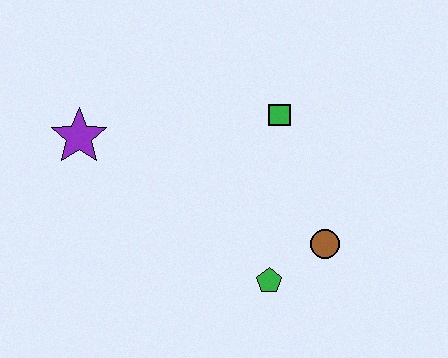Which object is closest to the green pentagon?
The brown circle is closest to the green pentagon.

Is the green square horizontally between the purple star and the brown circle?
Yes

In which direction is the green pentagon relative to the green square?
The green pentagon is below the green square.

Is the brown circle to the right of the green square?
Yes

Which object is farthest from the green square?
The purple star is farthest from the green square.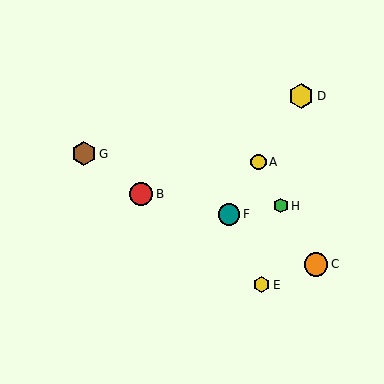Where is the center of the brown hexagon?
The center of the brown hexagon is at (84, 154).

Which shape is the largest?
The yellow hexagon (labeled D) is the largest.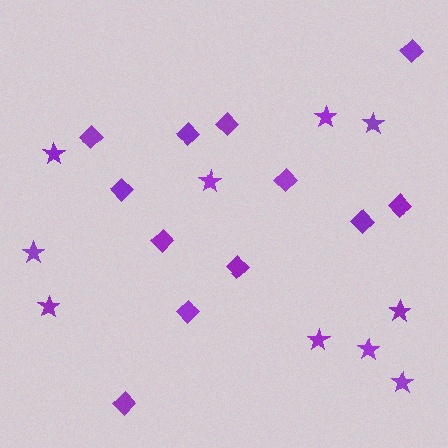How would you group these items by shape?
There are 2 groups: one group of diamonds (12) and one group of stars (10).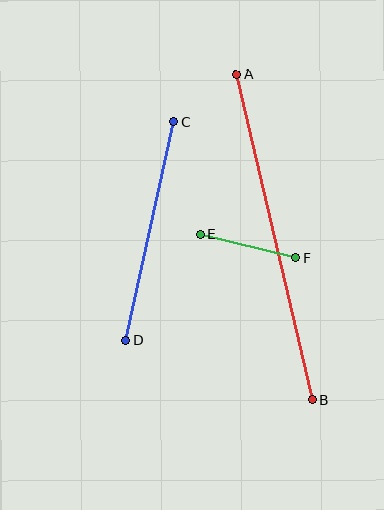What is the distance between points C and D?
The distance is approximately 224 pixels.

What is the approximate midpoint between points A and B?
The midpoint is at approximately (274, 237) pixels.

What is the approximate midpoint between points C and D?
The midpoint is at approximately (150, 231) pixels.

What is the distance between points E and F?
The distance is approximately 98 pixels.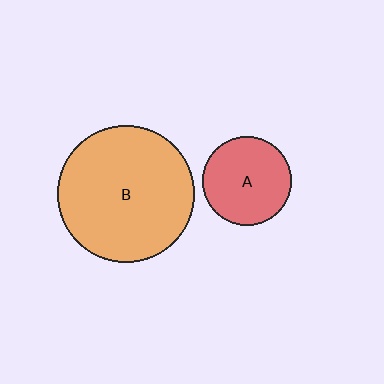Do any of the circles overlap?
No, none of the circles overlap.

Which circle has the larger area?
Circle B (orange).